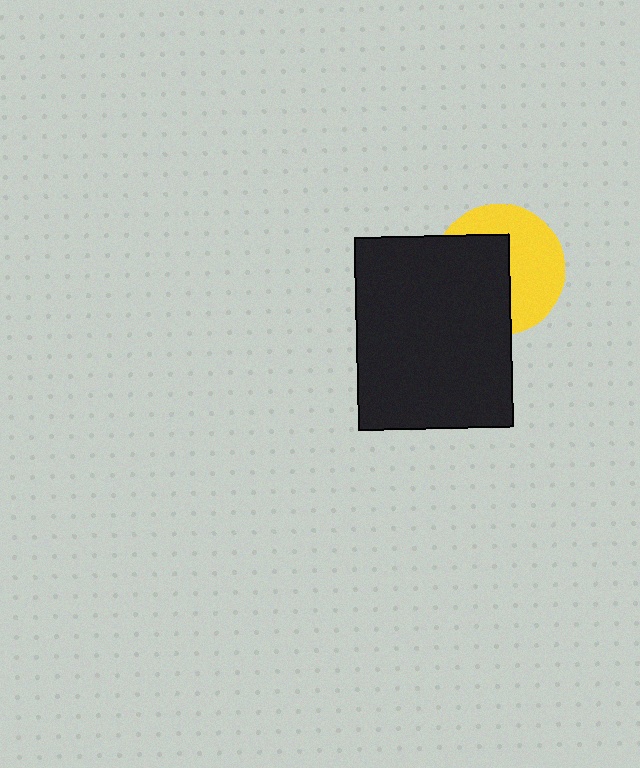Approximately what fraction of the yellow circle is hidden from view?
Roughly 50% of the yellow circle is hidden behind the black rectangle.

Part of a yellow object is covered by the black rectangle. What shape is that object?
It is a circle.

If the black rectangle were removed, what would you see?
You would see the complete yellow circle.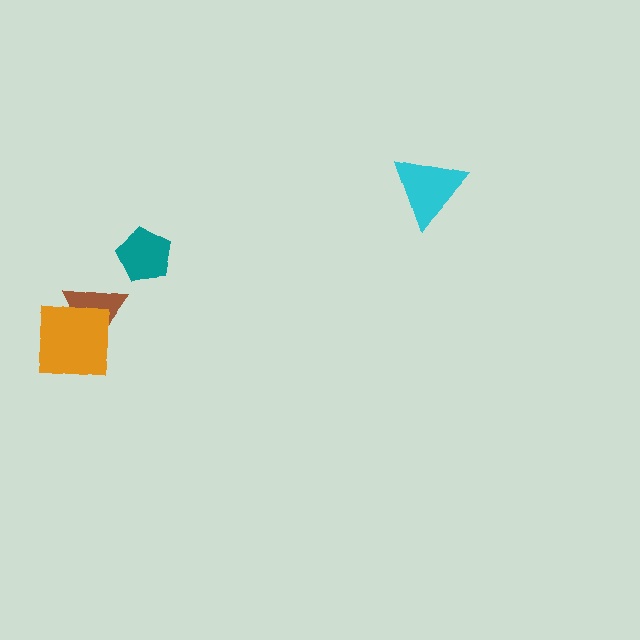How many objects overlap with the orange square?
1 object overlaps with the orange square.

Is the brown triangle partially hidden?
Yes, it is partially covered by another shape.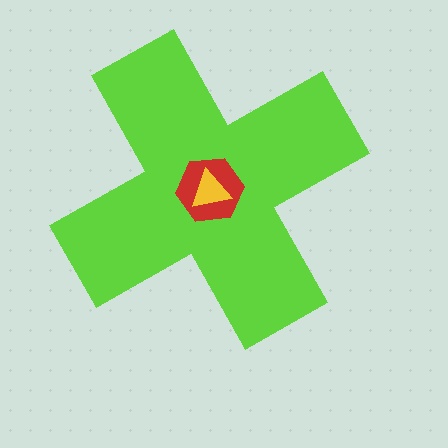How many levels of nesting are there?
3.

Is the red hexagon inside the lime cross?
Yes.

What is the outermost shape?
The lime cross.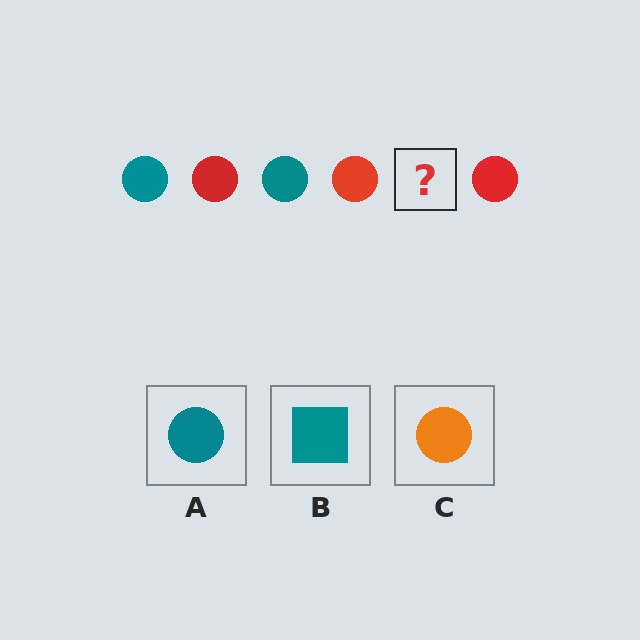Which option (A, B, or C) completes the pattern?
A.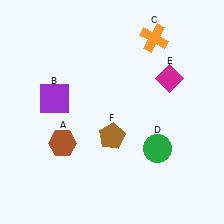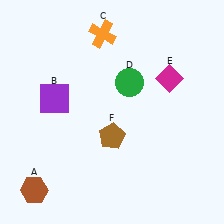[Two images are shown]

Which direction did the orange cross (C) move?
The orange cross (C) moved left.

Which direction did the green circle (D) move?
The green circle (D) moved up.